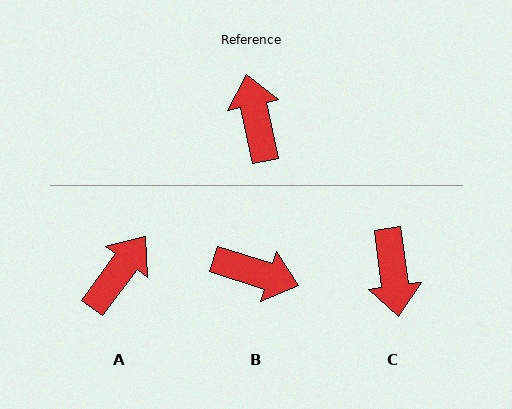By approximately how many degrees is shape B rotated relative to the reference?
Approximately 120 degrees clockwise.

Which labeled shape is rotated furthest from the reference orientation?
C, about 175 degrees away.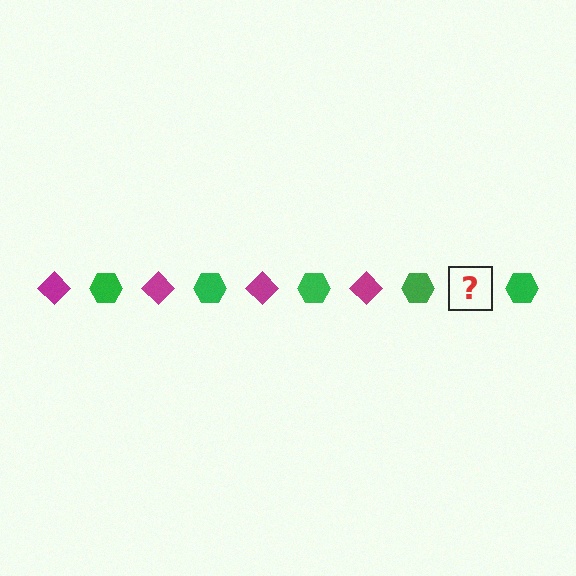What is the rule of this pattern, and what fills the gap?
The rule is that the pattern alternates between magenta diamond and green hexagon. The gap should be filled with a magenta diamond.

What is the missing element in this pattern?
The missing element is a magenta diamond.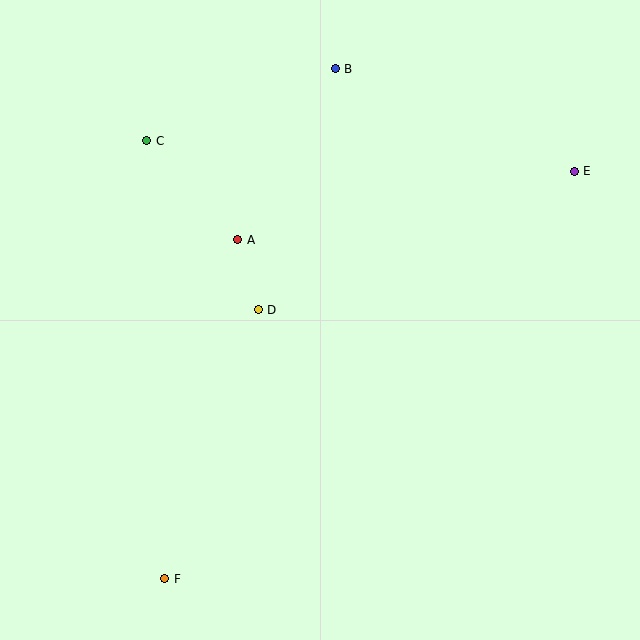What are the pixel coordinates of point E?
Point E is at (574, 171).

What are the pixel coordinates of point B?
Point B is at (335, 69).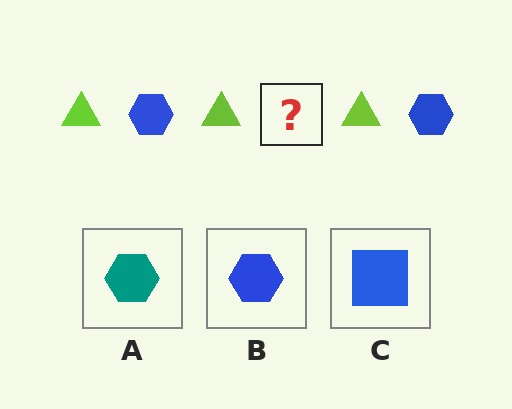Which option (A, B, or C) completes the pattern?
B.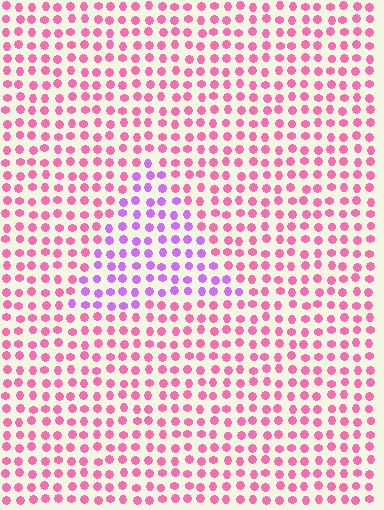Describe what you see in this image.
The image is filled with small pink elements in a uniform arrangement. A triangle-shaped region is visible where the elements are tinted to a slightly different hue, forming a subtle color boundary.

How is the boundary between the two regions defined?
The boundary is defined purely by a slight shift in hue (about 47 degrees). Spacing, size, and orientation are identical on both sides.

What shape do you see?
I see a triangle.